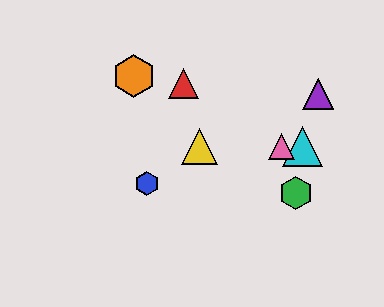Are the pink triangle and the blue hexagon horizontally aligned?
No, the pink triangle is at y≈146 and the blue hexagon is at y≈183.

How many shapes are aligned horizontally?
3 shapes (the yellow triangle, the cyan triangle, the pink triangle) are aligned horizontally.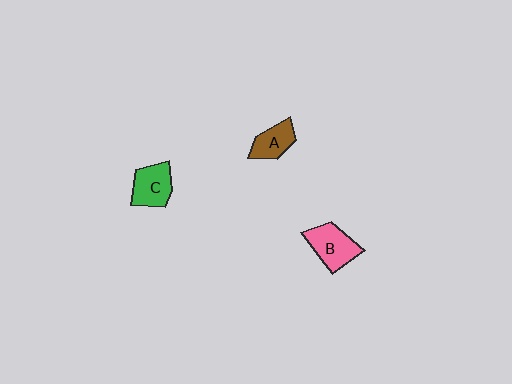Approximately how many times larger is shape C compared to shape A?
Approximately 1.2 times.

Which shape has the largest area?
Shape B (pink).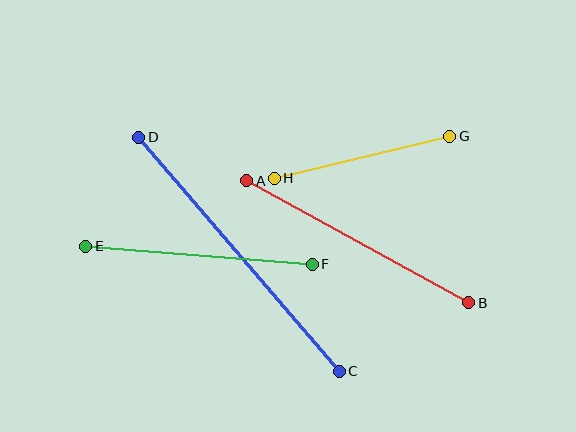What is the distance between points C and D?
The distance is approximately 308 pixels.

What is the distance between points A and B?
The distance is approximately 254 pixels.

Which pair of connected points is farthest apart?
Points C and D are farthest apart.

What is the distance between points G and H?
The distance is approximately 180 pixels.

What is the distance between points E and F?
The distance is approximately 227 pixels.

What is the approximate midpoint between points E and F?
The midpoint is at approximately (199, 255) pixels.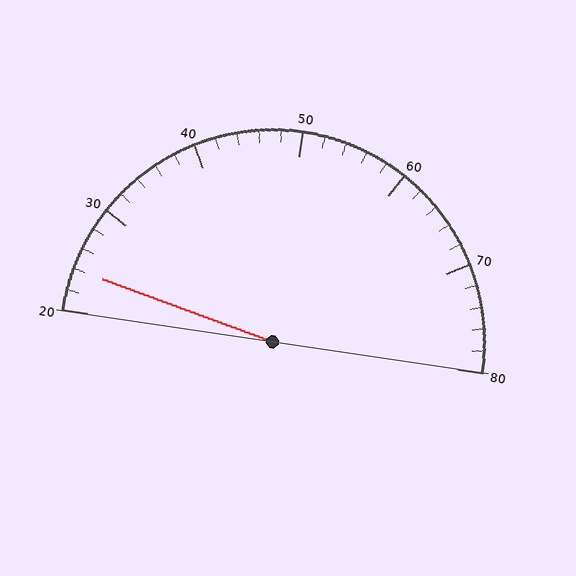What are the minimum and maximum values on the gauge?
The gauge ranges from 20 to 80.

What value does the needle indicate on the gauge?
The needle indicates approximately 24.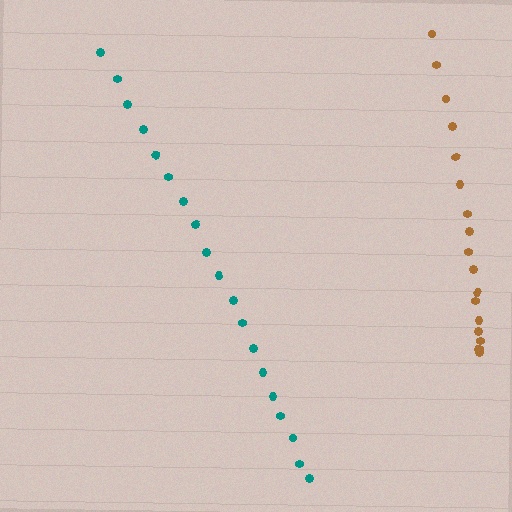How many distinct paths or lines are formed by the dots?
There are 2 distinct paths.